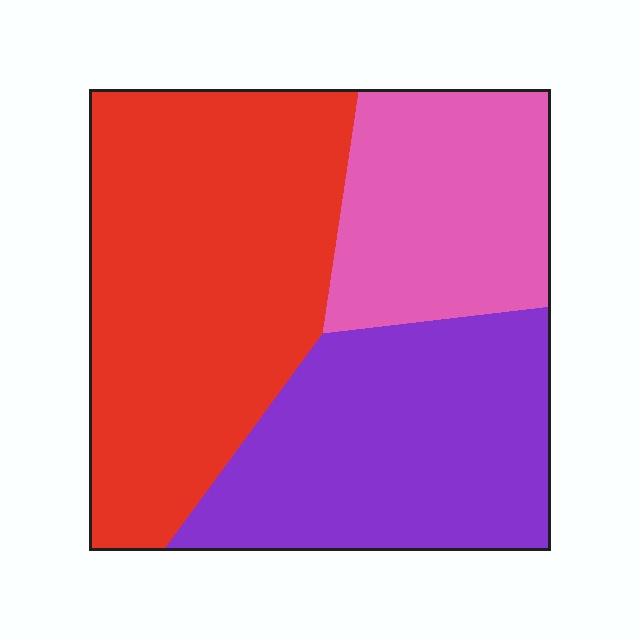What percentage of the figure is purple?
Purple takes up about one third (1/3) of the figure.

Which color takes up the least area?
Pink, at roughly 25%.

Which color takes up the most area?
Red, at roughly 45%.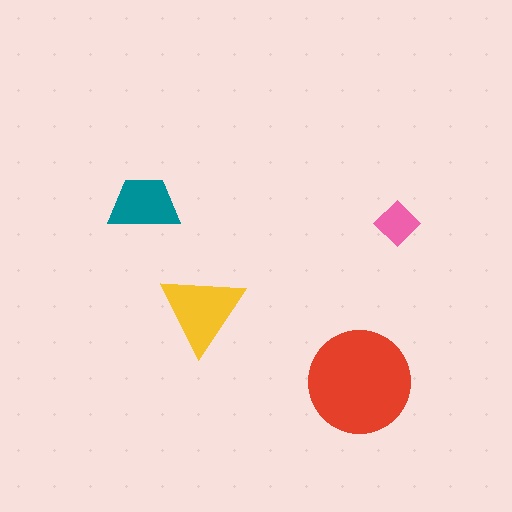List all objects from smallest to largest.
The pink diamond, the teal trapezoid, the yellow triangle, the red circle.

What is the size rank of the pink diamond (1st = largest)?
4th.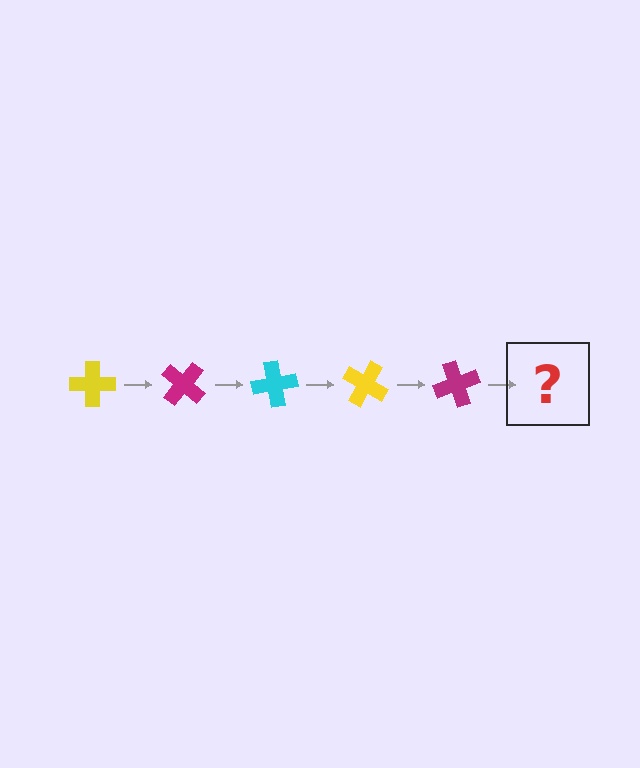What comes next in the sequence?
The next element should be a cyan cross, rotated 200 degrees from the start.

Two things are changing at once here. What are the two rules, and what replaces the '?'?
The two rules are that it rotates 40 degrees each step and the color cycles through yellow, magenta, and cyan. The '?' should be a cyan cross, rotated 200 degrees from the start.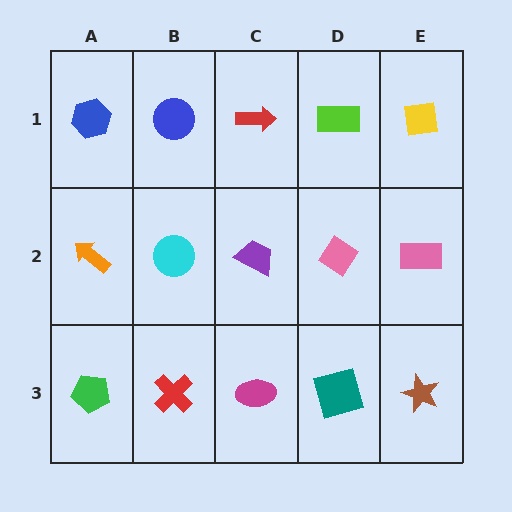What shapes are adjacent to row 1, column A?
An orange arrow (row 2, column A), a blue circle (row 1, column B).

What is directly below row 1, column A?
An orange arrow.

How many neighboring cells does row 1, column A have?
2.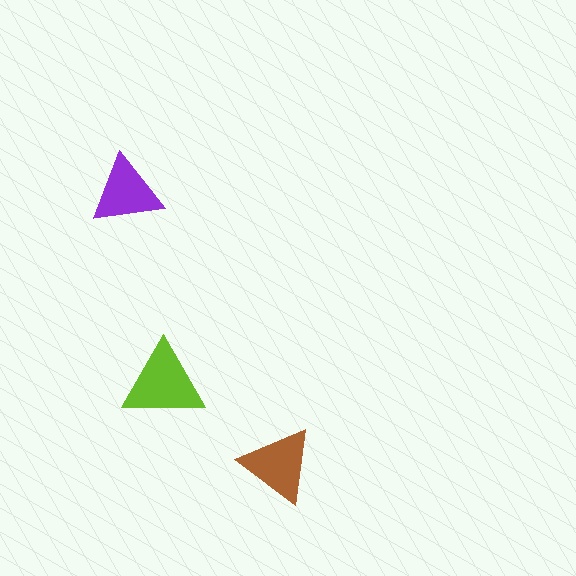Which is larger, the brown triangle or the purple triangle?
The brown one.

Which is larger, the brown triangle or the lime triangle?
The lime one.